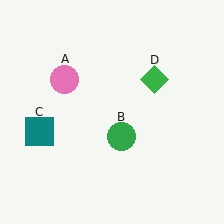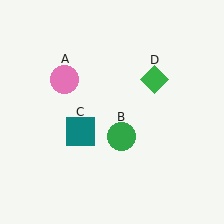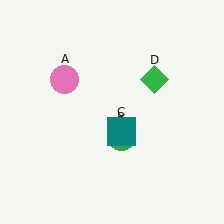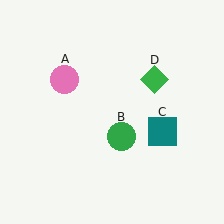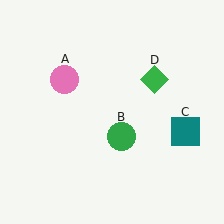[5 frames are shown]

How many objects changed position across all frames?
1 object changed position: teal square (object C).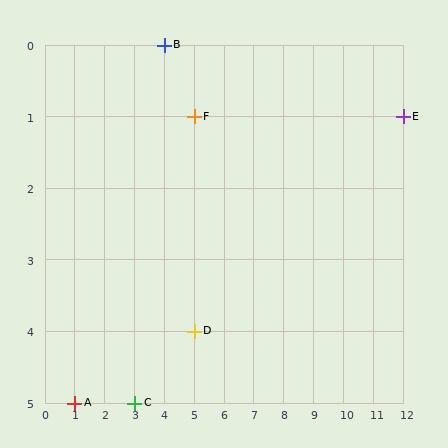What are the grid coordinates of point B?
Point B is at grid coordinates (4, 0).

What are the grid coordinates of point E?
Point E is at grid coordinates (12, 1).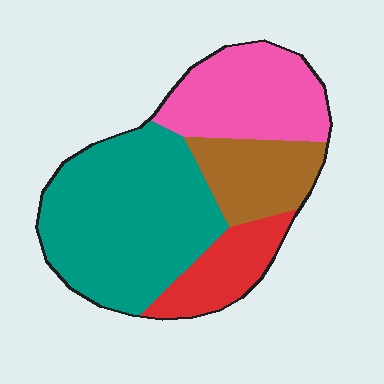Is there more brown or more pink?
Pink.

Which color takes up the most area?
Teal, at roughly 45%.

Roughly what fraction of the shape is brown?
Brown covers 16% of the shape.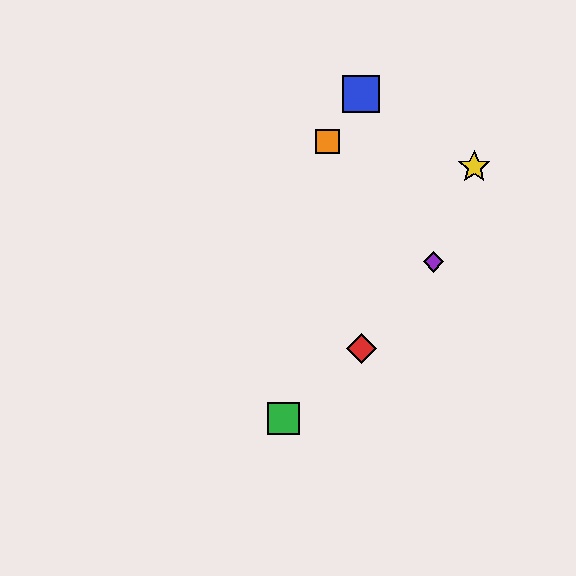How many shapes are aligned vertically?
2 shapes (the red diamond, the blue square) are aligned vertically.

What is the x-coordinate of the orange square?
The orange square is at x≈328.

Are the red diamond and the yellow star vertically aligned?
No, the red diamond is at x≈361 and the yellow star is at x≈474.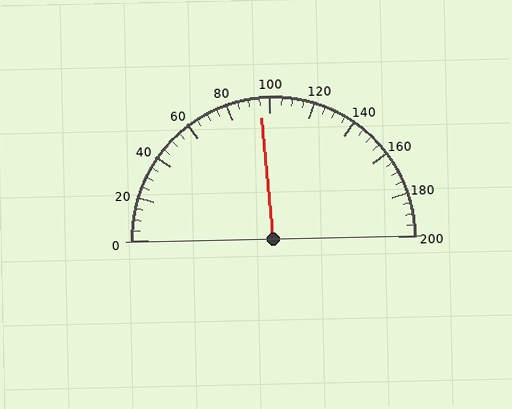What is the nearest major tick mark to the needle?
The nearest major tick mark is 100.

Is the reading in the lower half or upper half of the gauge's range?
The reading is in the lower half of the range (0 to 200).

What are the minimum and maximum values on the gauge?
The gauge ranges from 0 to 200.